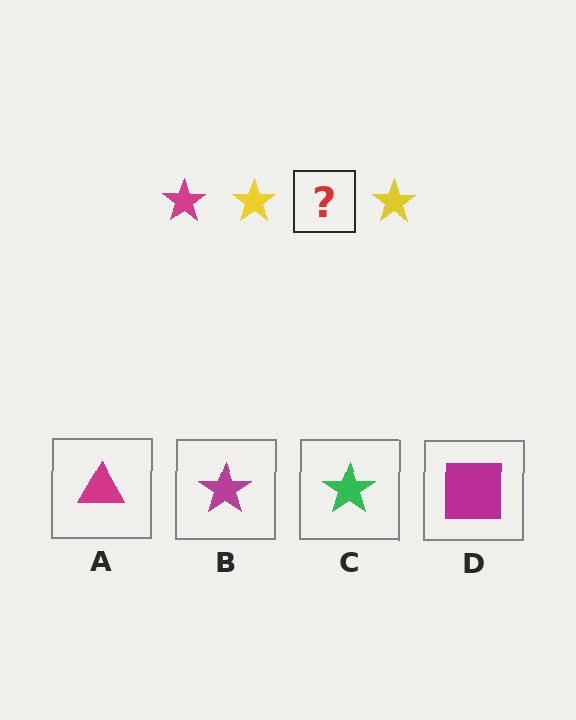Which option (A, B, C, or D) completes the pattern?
B.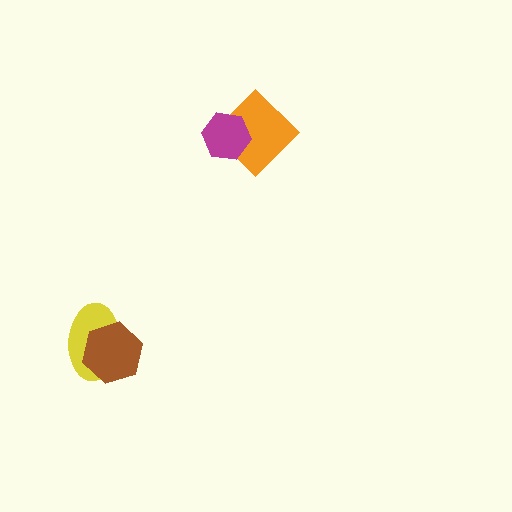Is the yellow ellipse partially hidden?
Yes, it is partially covered by another shape.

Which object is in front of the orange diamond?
The magenta hexagon is in front of the orange diamond.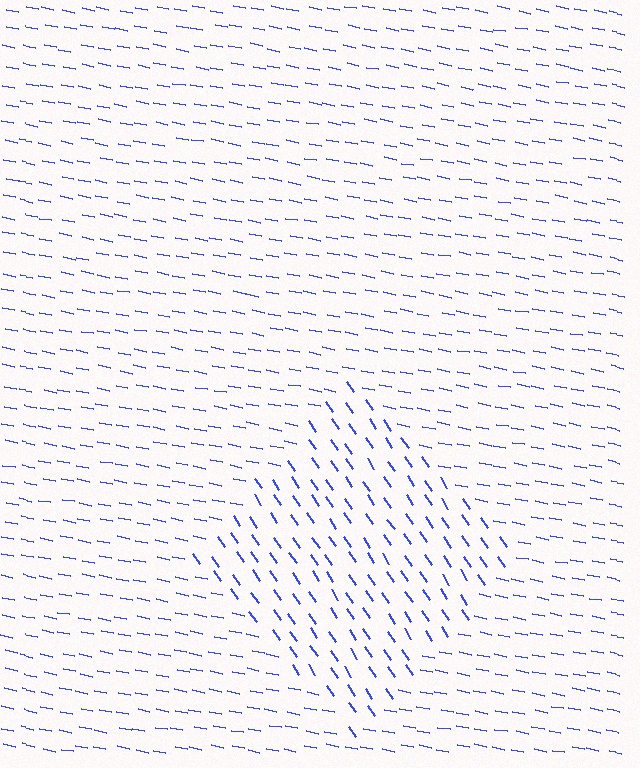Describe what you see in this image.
The image is filled with small blue line segments. A diamond region in the image has lines oriented differently from the surrounding lines, creating a visible texture boundary.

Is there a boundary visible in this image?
Yes, there is a texture boundary formed by a change in line orientation.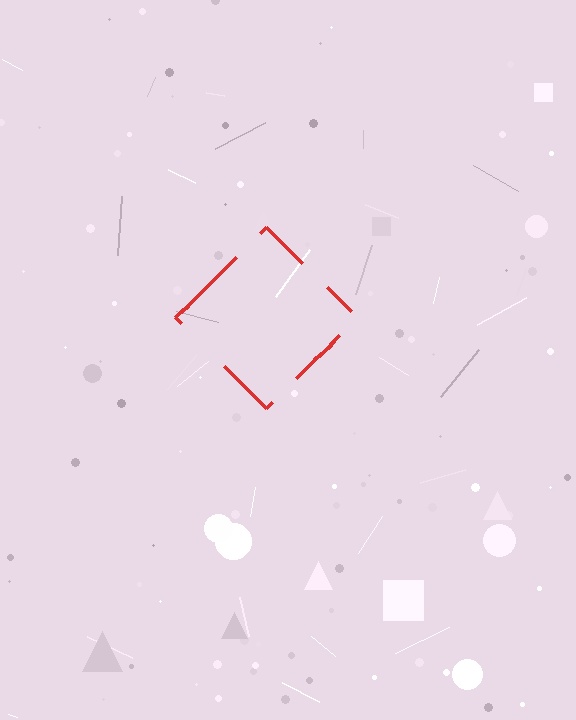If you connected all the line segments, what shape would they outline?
They would outline a diamond.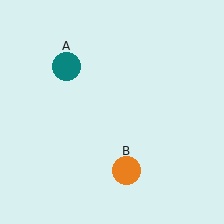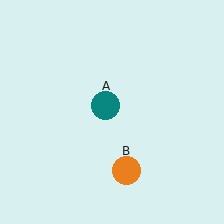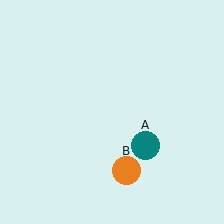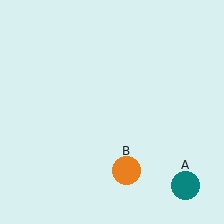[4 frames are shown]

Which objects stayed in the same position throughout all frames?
Orange circle (object B) remained stationary.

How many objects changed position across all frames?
1 object changed position: teal circle (object A).